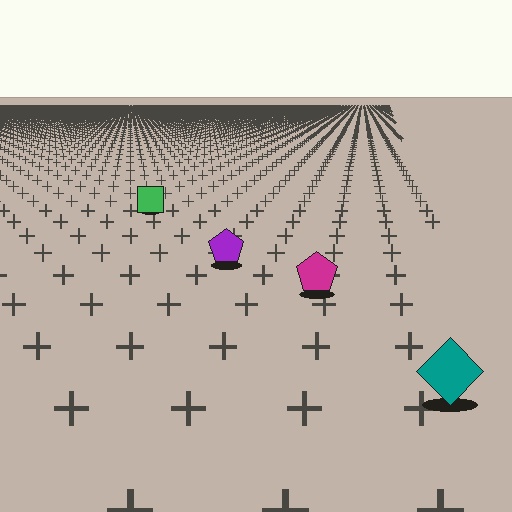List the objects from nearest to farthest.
From nearest to farthest: the teal diamond, the magenta pentagon, the purple pentagon, the green square.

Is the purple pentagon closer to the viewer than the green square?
Yes. The purple pentagon is closer — you can tell from the texture gradient: the ground texture is coarser near it.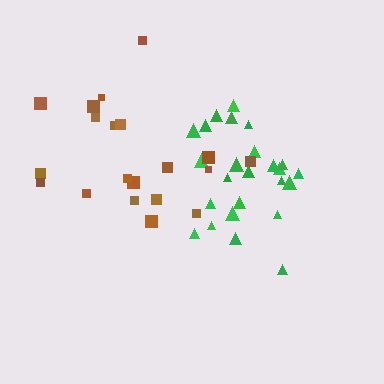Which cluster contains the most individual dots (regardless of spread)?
Green (25).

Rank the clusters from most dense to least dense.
green, brown.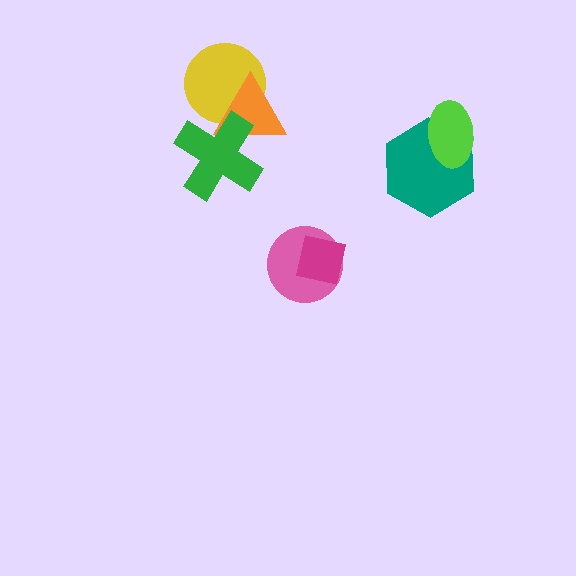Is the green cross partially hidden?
No, no other shape covers it.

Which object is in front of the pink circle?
The magenta square is in front of the pink circle.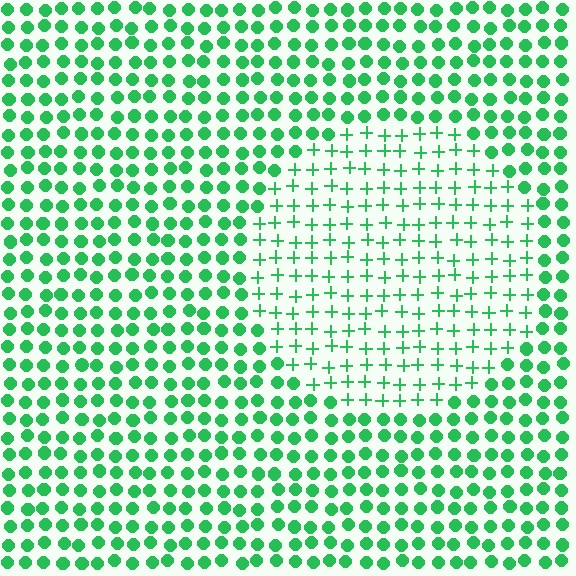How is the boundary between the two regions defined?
The boundary is defined by a change in element shape: plus signs inside vs. circles outside. All elements share the same color and spacing.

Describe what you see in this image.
The image is filled with small green elements arranged in a uniform grid. A circle-shaped region contains plus signs, while the surrounding area contains circles. The boundary is defined purely by the change in element shape.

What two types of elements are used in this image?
The image uses plus signs inside the circle region and circles outside it.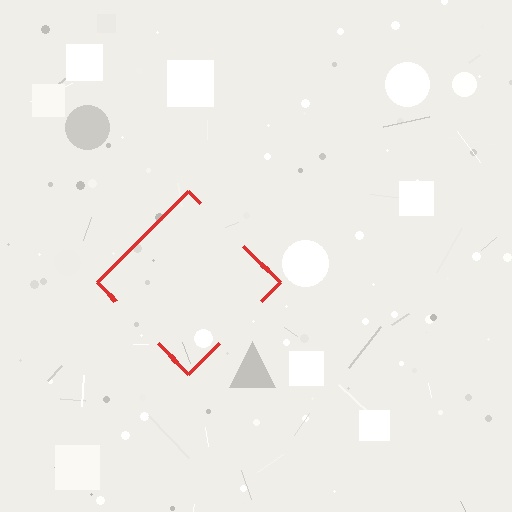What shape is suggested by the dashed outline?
The dashed outline suggests a diamond.